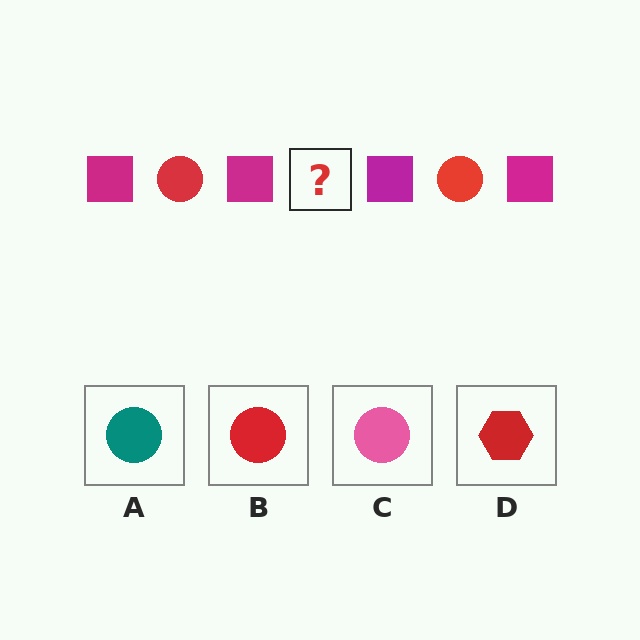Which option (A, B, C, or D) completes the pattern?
B.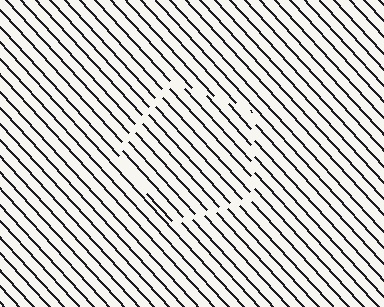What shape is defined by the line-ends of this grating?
An illusory pentagon. The interior of the shape contains the same grating, shifted by half a period — the contour is defined by the phase discontinuity where line-ends from the inner and outer gratings abut.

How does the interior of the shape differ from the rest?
The interior of the shape contains the same grating, shifted by half a period — the contour is defined by the phase discontinuity where line-ends from the inner and outer gratings abut.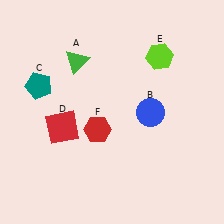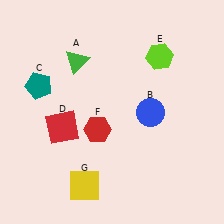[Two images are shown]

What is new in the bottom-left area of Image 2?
A yellow square (G) was added in the bottom-left area of Image 2.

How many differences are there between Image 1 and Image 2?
There is 1 difference between the two images.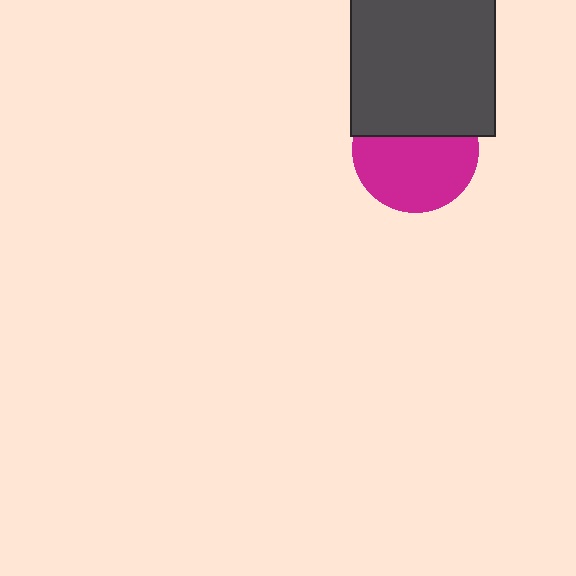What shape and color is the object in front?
The object in front is a dark gray square.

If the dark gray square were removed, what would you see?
You would see the complete magenta circle.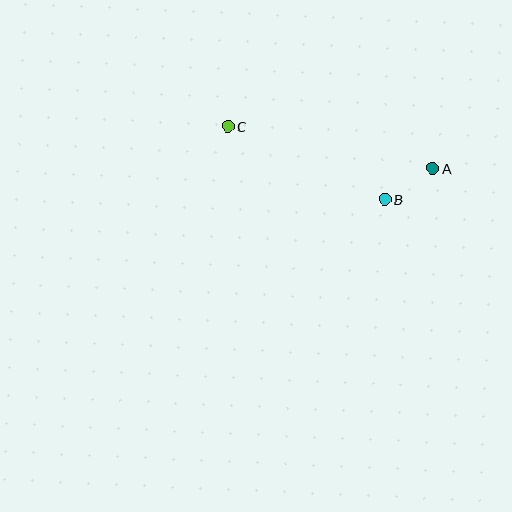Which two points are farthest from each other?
Points A and C are farthest from each other.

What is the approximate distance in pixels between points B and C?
The distance between B and C is approximately 173 pixels.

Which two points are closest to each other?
Points A and B are closest to each other.